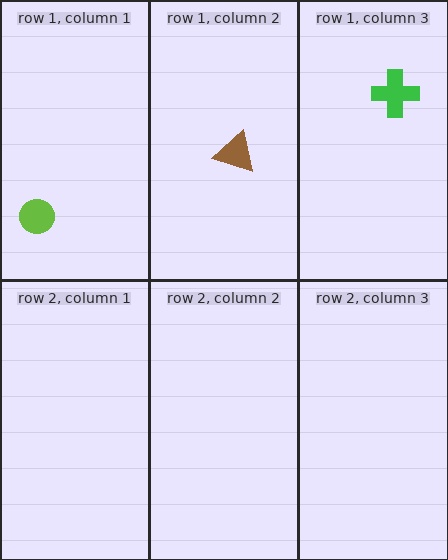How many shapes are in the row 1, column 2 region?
1.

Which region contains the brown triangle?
The row 1, column 2 region.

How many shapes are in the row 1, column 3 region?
1.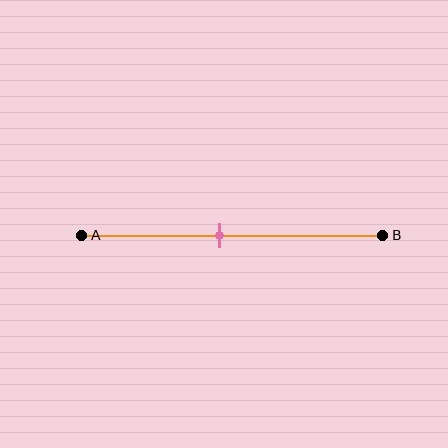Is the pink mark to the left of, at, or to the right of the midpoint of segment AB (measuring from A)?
The pink mark is to the left of the midpoint of segment AB.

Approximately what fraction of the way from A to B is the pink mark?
The pink mark is approximately 45% of the way from A to B.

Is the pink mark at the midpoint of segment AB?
No, the mark is at about 45% from A, not at the 50% midpoint.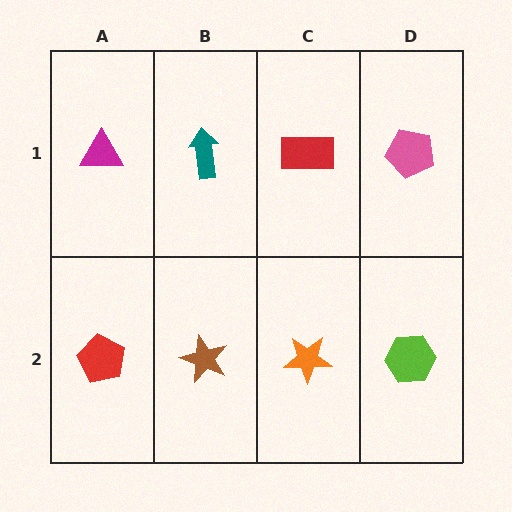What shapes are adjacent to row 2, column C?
A red rectangle (row 1, column C), a brown star (row 2, column B), a lime hexagon (row 2, column D).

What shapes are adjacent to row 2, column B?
A teal arrow (row 1, column B), a red pentagon (row 2, column A), an orange star (row 2, column C).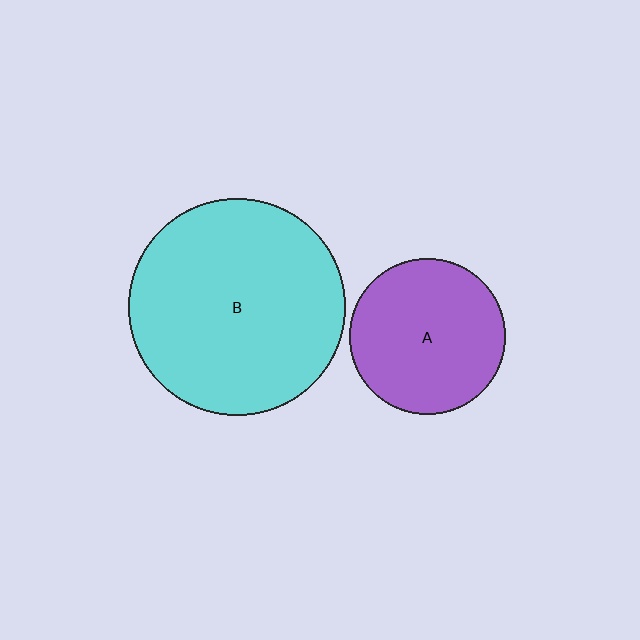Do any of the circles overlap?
No, none of the circles overlap.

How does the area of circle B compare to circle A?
Approximately 1.9 times.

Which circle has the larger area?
Circle B (cyan).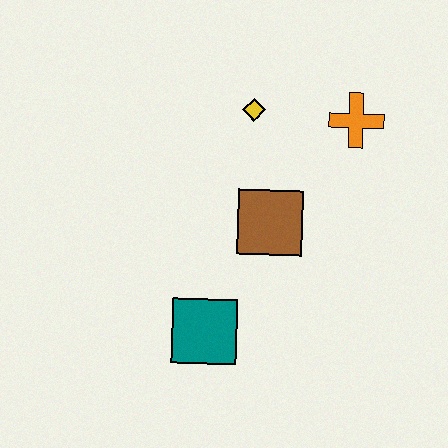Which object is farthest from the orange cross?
The teal square is farthest from the orange cross.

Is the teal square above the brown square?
No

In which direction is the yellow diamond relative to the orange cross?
The yellow diamond is to the left of the orange cross.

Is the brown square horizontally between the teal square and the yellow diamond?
No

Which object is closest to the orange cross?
The yellow diamond is closest to the orange cross.